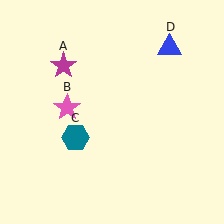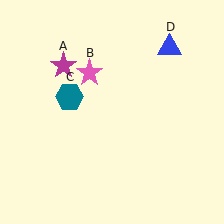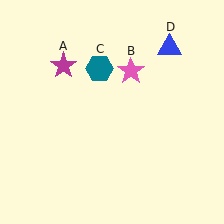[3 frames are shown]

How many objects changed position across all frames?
2 objects changed position: pink star (object B), teal hexagon (object C).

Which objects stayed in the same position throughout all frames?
Magenta star (object A) and blue triangle (object D) remained stationary.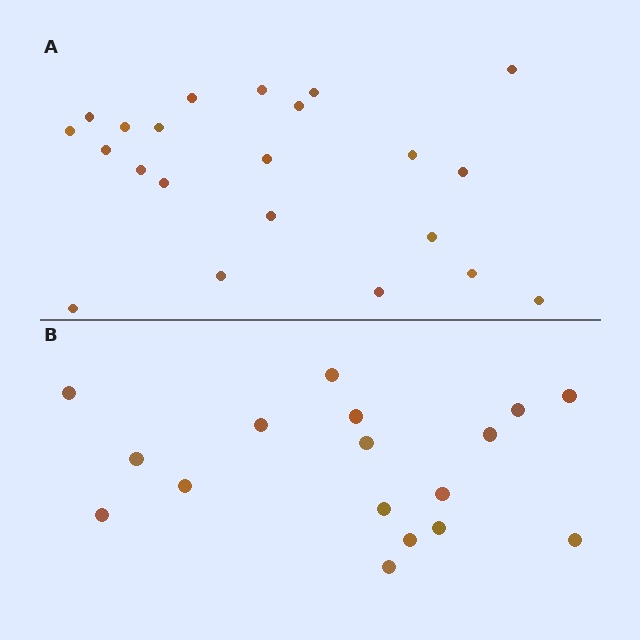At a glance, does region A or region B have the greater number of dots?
Region A (the top region) has more dots.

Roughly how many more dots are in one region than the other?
Region A has about 5 more dots than region B.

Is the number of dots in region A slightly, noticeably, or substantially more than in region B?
Region A has noticeably more, but not dramatically so. The ratio is roughly 1.3 to 1.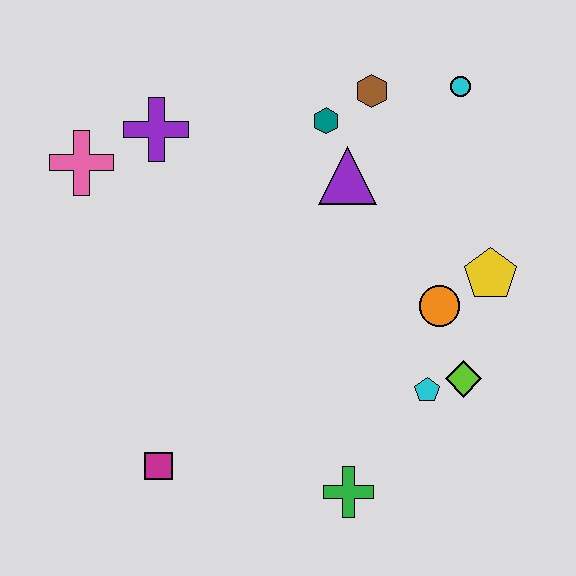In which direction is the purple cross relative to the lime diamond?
The purple cross is to the left of the lime diamond.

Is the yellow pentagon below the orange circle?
No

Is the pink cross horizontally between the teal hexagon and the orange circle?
No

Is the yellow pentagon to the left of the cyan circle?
No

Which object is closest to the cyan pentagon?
The lime diamond is closest to the cyan pentagon.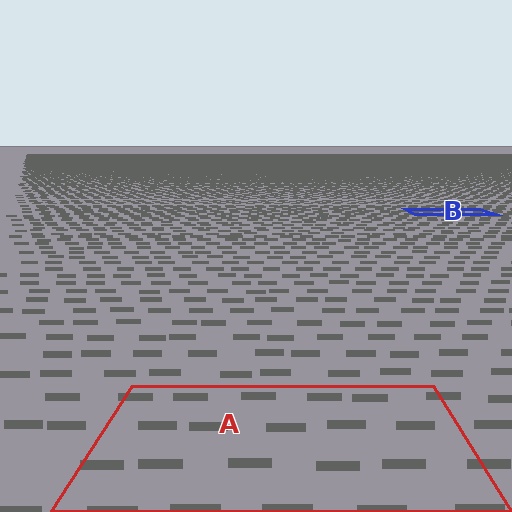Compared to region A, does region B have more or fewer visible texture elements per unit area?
Region B has more texture elements per unit area — they are packed more densely because it is farther away.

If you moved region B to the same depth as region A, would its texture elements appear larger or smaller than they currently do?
They would appear larger. At a closer depth, the same texture elements are projected at a bigger on-screen size.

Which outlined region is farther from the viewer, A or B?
Region B is farther from the viewer — the texture elements inside it appear smaller and more densely packed.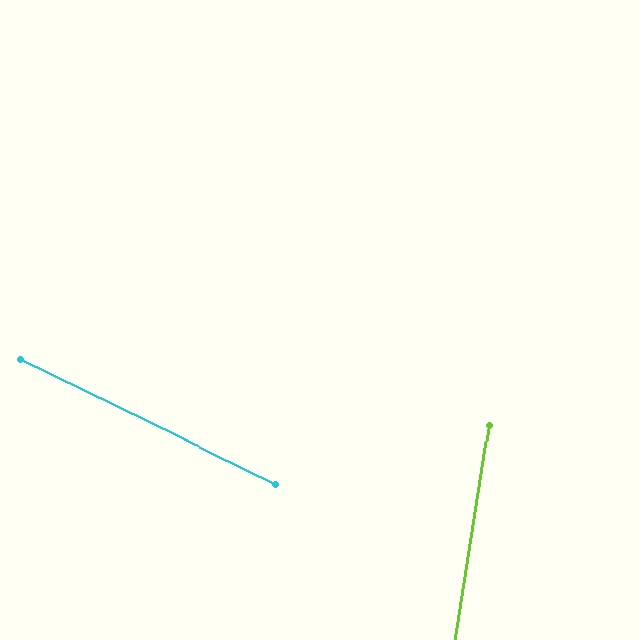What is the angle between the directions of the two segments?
Approximately 73 degrees.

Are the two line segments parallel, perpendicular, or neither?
Neither parallel nor perpendicular — they differ by about 73°.